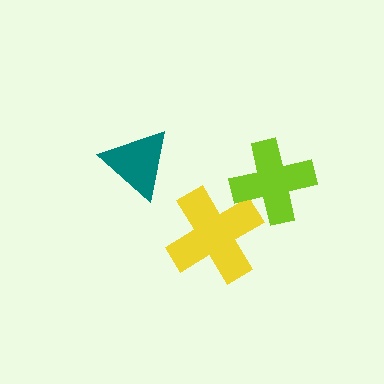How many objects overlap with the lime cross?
1 object overlaps with the lime cross.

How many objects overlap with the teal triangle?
0 objects overlap with the teal triangle.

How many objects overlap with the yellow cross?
1 object overlaps with the yellow cross.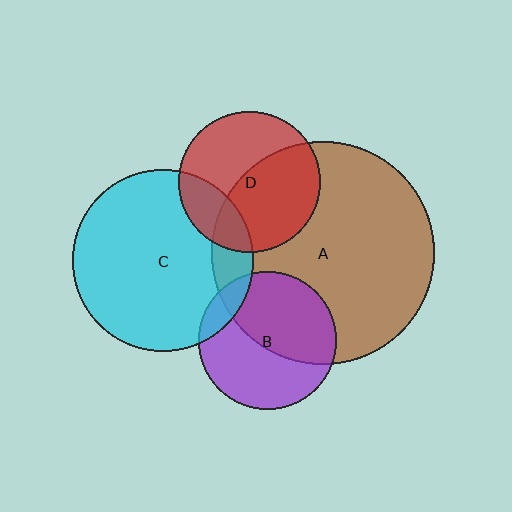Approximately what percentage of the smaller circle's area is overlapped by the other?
Approximately 50%.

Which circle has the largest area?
Circle A (brown).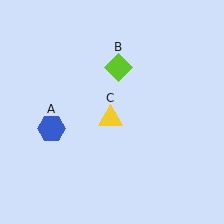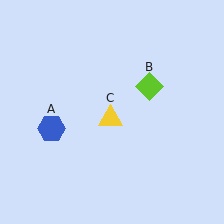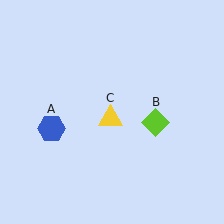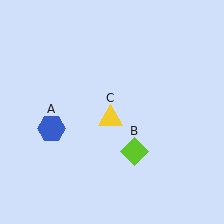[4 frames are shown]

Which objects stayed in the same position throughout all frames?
Blue hexagon (object A) and yellow triangle (object C) remained stationary.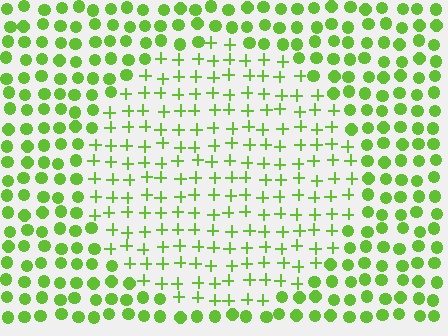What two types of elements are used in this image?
The image uses plus signs inside the circle region and circles outside it.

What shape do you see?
I see a circle.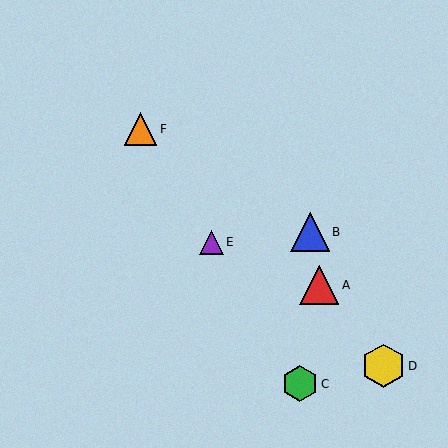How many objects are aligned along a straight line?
3 objects (C, E, F) are aligned along a straight line.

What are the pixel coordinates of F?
Object F is at (140, 129).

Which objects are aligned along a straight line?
Objects C, E, F are aligned along a straight line.